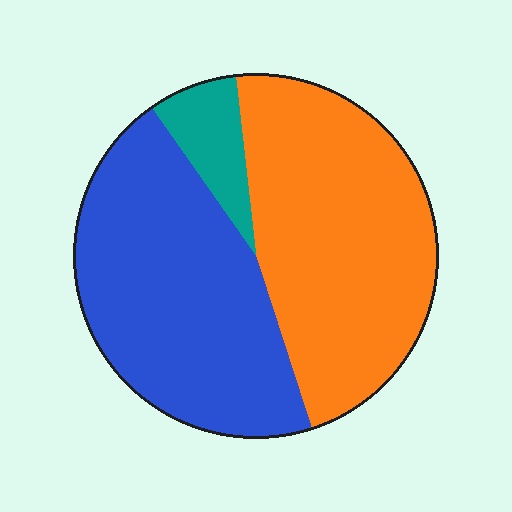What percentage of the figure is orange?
Orange takes up between a quarter and a half of the figure.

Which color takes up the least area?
Teal, at roughly 10%.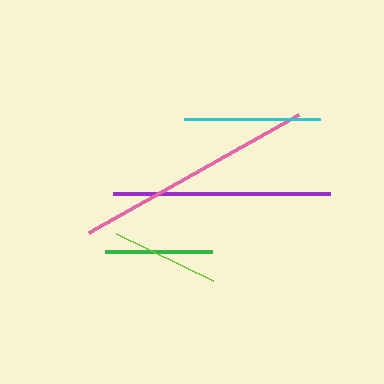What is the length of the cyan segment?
The cyan segment is approximately 136 pixels long.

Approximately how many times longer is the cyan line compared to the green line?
The cyan line is approximately 1.3 times the length of the green line.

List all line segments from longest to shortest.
From longest to shortest: pink, purple, cyan, lime, green.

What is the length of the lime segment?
The lime segment is approximately 108 pixels long.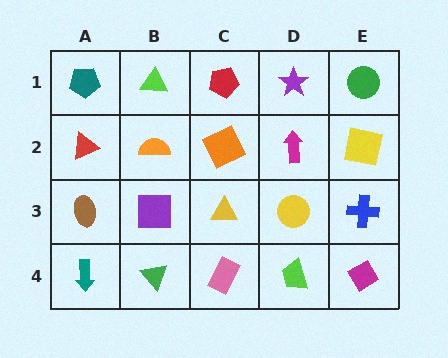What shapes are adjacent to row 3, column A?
A red triangle (row 2, column A), a teal arrow (row 4, column A), a purple square (row 3, column B).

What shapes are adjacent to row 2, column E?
A green circle (row 1, column E), a blue cross (row 3, column E), a magenta arrow (row 2, column D).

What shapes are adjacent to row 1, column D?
A magenta arrow (row 2, column D), a red pentagon (row 1, column C), a green circle (row 1, column E).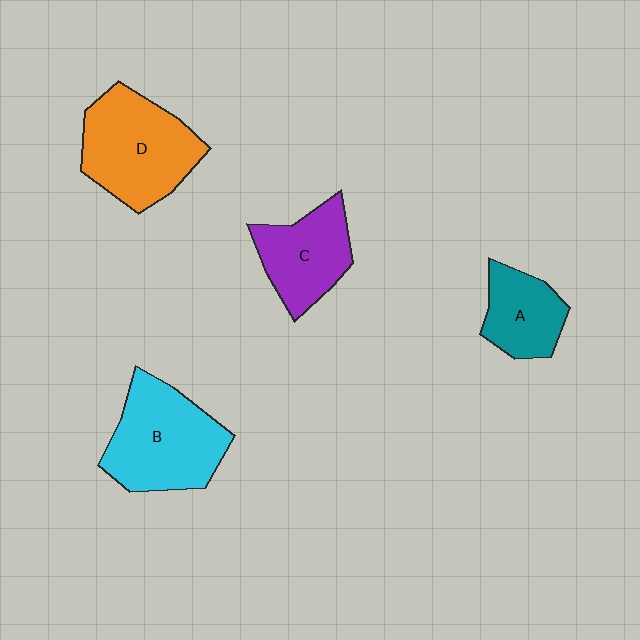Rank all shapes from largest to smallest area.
From largest to smallest: B (cyan), D (orange), C (purple), A (teal).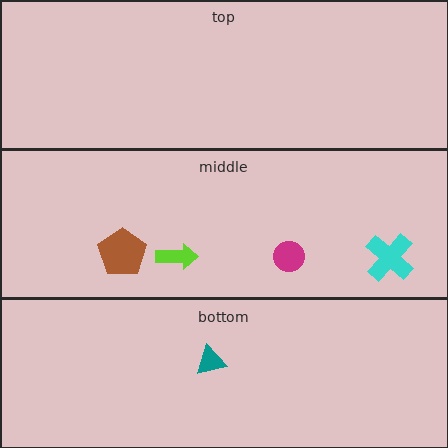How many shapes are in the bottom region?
1.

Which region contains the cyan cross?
The middle region.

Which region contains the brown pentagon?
The middle region.